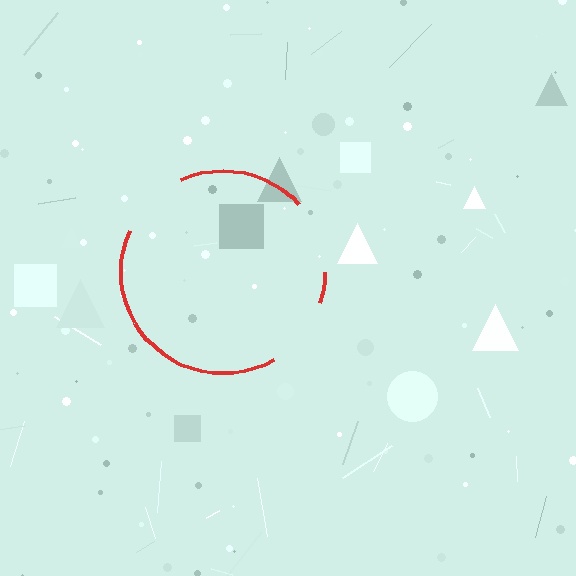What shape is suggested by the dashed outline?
The dashed outline suggests a circle.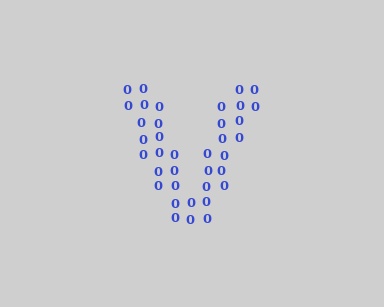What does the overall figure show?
The overall figure shows the letter V.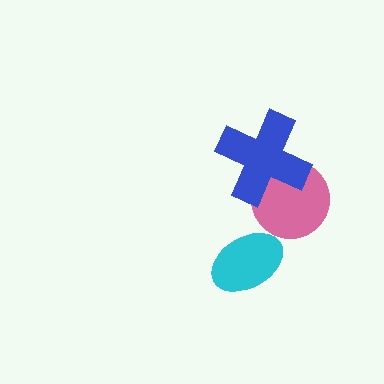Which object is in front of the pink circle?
The blue cross is in front of the pink circle.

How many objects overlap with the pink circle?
1 object overlaps with the pink circle.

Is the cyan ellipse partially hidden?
No, no other shape covers it.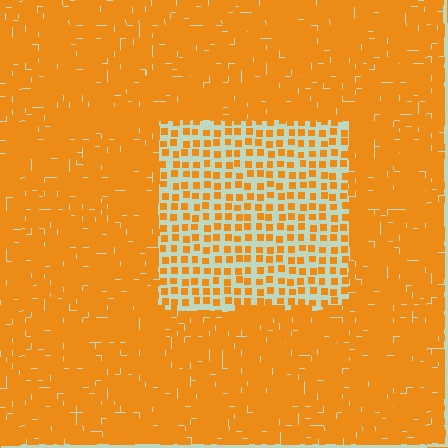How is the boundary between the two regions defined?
The boundary is defined by a change in element density (approximately 2.8x ratio). All elements are the same color, size, and shape.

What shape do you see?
I see a rectangle.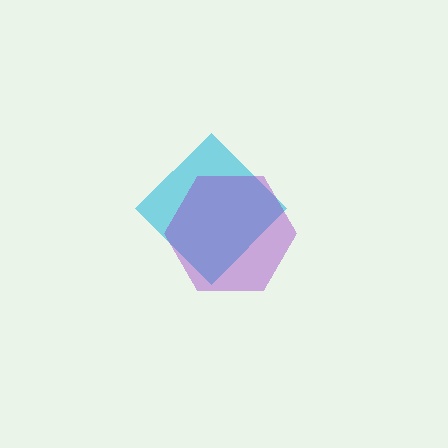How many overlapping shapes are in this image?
There are 2 overlapping shapes in the image.